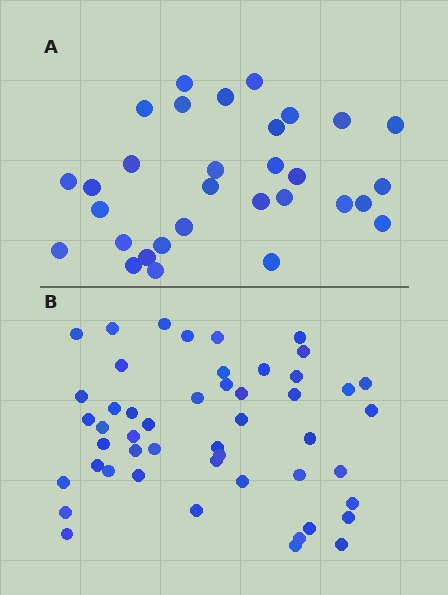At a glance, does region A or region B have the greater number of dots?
Region B (the bottom region) has more dots.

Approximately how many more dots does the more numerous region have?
Region B has approximately 20 more dots than region A.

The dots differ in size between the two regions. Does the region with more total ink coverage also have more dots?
No. Region A has more total ink coverage because its dots are larger, but region B actually contains more individual dots. Total area can be misleading — the number of items is what matters here.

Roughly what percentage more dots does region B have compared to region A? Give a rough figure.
About 60% more.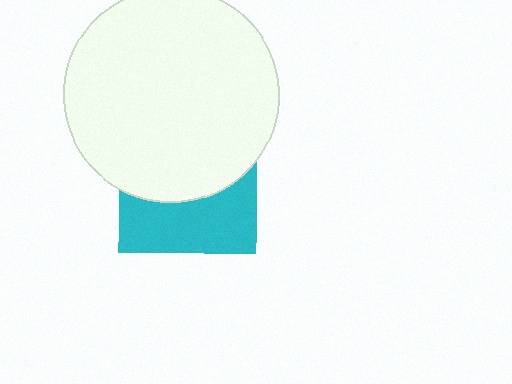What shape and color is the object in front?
The object in front is a white circle.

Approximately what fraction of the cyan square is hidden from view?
Roughly 57% of the cyan square is hidden behind the white circle.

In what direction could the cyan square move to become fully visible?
The cyan square could move down. That would shift it out from behind the white circle entirely.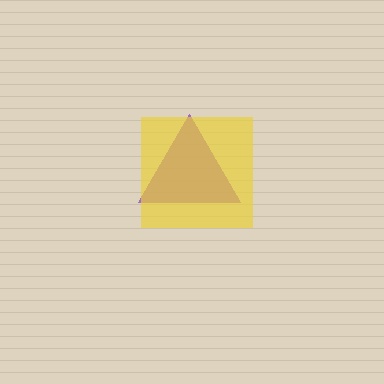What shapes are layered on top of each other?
The layered shapes are: a purple triangle, a yellow square.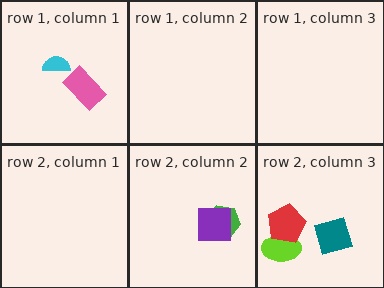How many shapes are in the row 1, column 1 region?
2.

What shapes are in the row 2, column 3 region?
The lime ellipse, the teal diamond, the red pentagon.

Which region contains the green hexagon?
The row 2, column 2 region.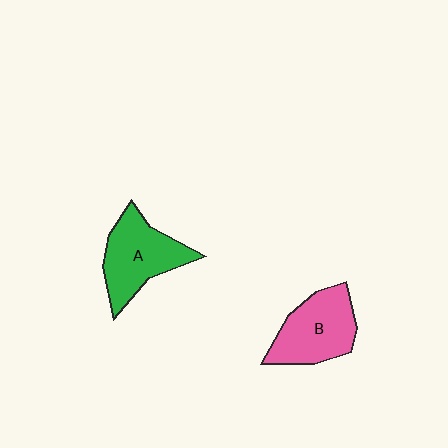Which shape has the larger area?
Shape A (green).